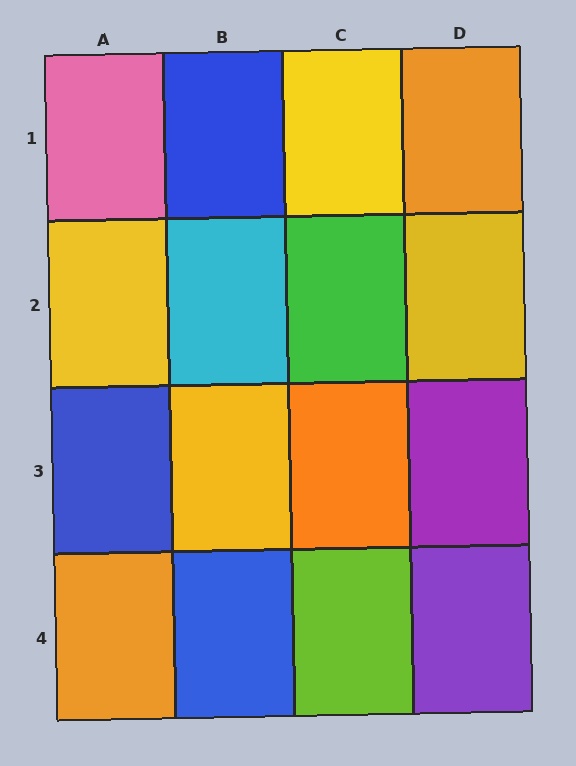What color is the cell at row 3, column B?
Yellow.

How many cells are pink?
1 cell is pink.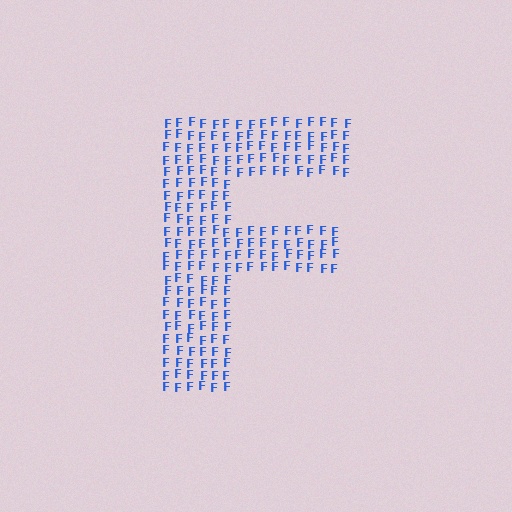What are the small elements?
The small elements are letter F's.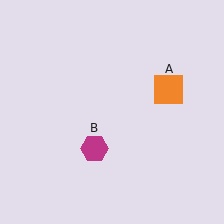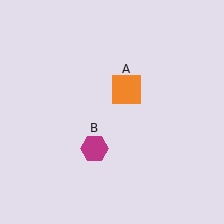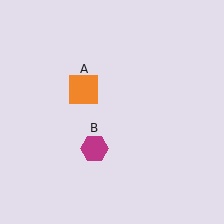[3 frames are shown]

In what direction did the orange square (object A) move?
The orange square (object A) moved left.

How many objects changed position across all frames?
1 object changed position: orange square (object A).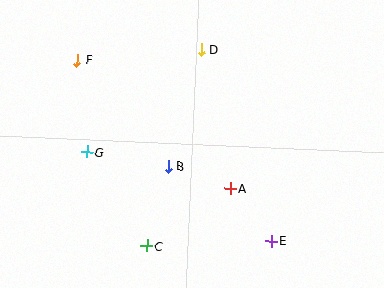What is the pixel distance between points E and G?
The distance between E and G is 204 pixels.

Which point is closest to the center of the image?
Point B at (168, 166) is closest to the center.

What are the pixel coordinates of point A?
Point A is at (230, 189).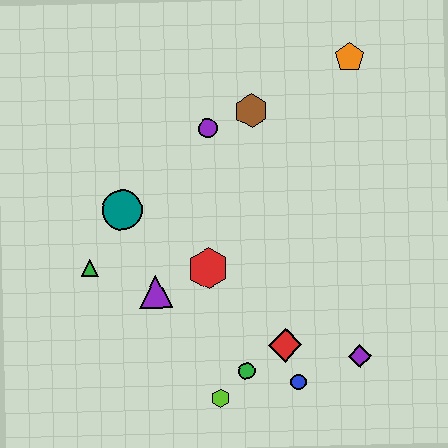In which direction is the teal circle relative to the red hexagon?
The teal circle is to the left of the red hexagon.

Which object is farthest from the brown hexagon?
The lime hexagon is farthest from the brown hexagon.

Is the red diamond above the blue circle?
Yes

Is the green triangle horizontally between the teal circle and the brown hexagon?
No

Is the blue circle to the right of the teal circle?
Yes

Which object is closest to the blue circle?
The red diamond is closest to the blue circle.